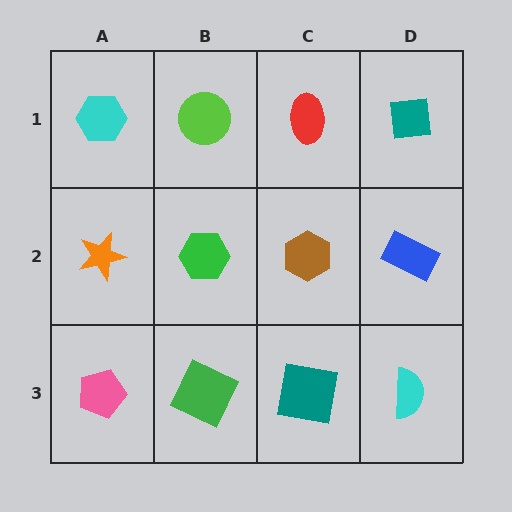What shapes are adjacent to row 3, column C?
A brown hexagon (row 2, column C), a green square (row 3, column B), a cyan semicircle (row 3, column D).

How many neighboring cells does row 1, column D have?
2.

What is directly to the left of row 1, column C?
A lime circle.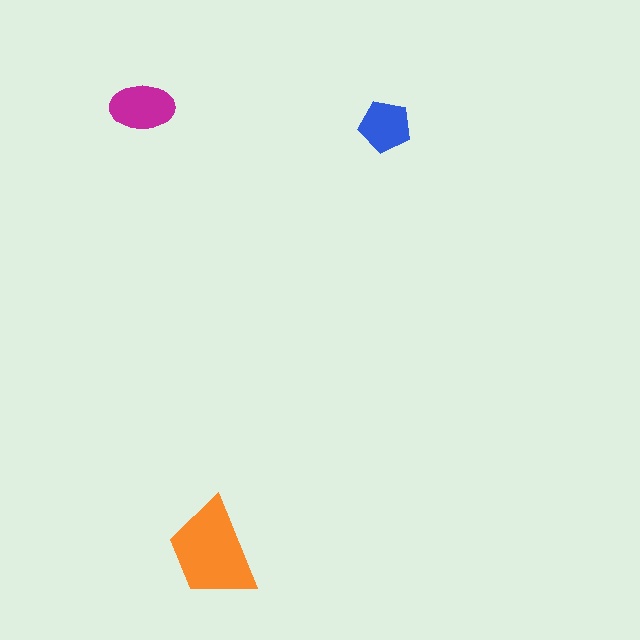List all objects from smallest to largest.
The blue pentagon, the magenta ellipse, the orange trapezoid.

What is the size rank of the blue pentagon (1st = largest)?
3rd.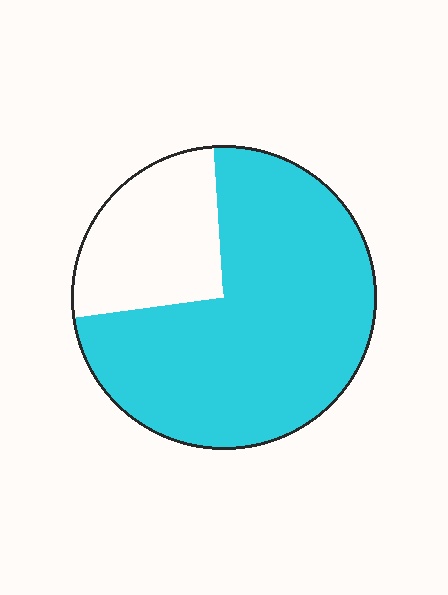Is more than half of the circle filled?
Yes.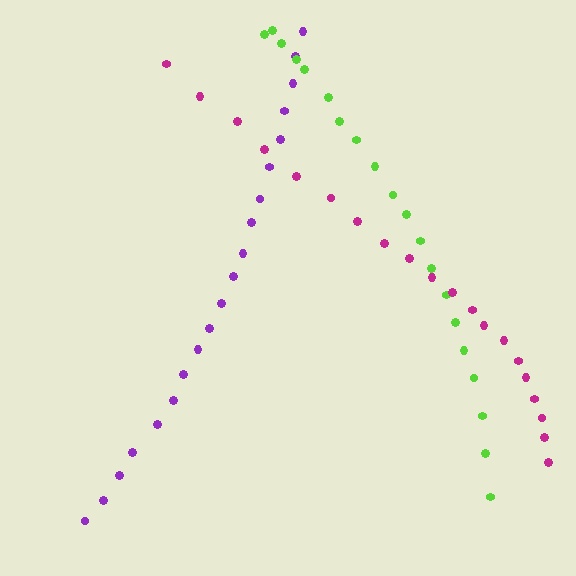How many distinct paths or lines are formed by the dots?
There are 3 distinct paths.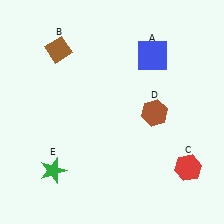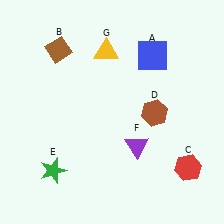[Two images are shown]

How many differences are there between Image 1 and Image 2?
There are 2 differences between the two images.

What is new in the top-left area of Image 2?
A yellow triangle (G) was added in the top-left area of Image 2.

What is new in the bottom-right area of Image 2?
A purple triangle (F) was added in the bottom-right area of Image 2.